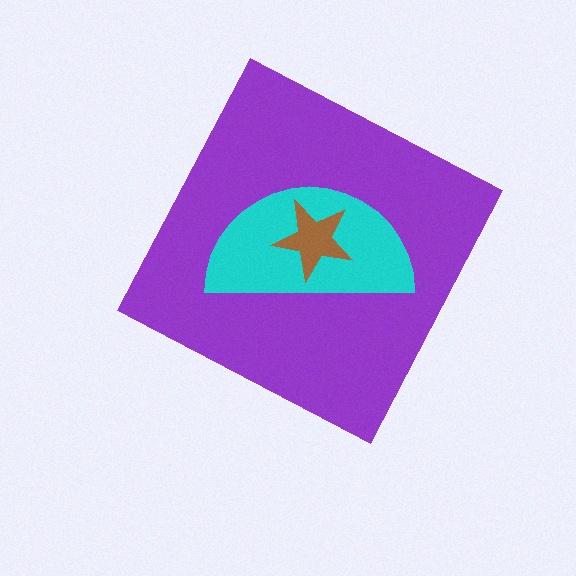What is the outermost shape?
The purple diamond.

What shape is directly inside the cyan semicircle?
The brown star.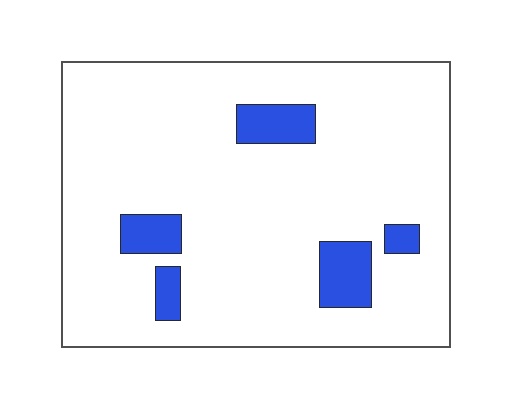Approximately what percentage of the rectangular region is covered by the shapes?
Approximately 10%.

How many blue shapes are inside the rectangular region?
5.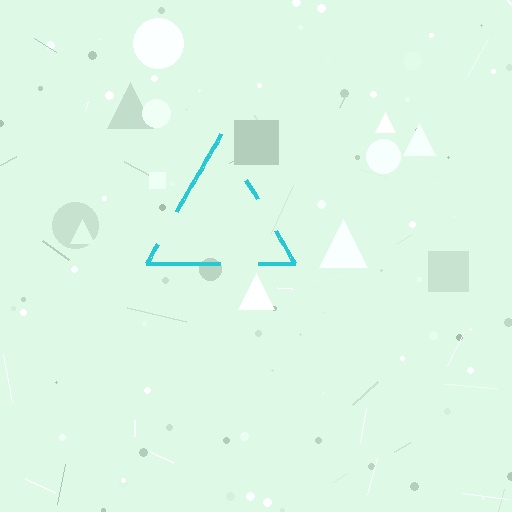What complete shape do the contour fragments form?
The contour fragments form a triangle.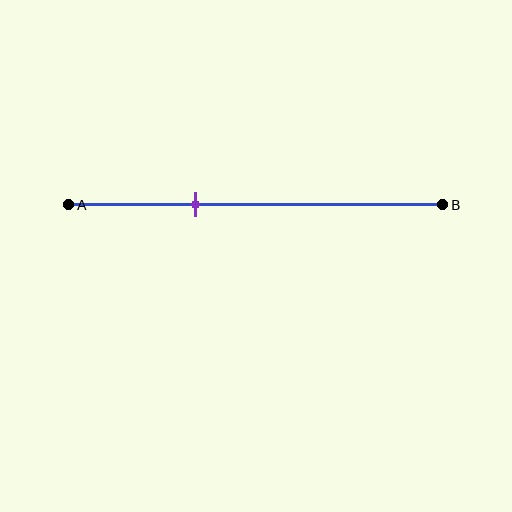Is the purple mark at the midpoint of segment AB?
No, the mark is at about 35% from A, not at the 50% midpoint.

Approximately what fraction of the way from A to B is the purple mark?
The purple mark is approximately 35% of the way from A to B.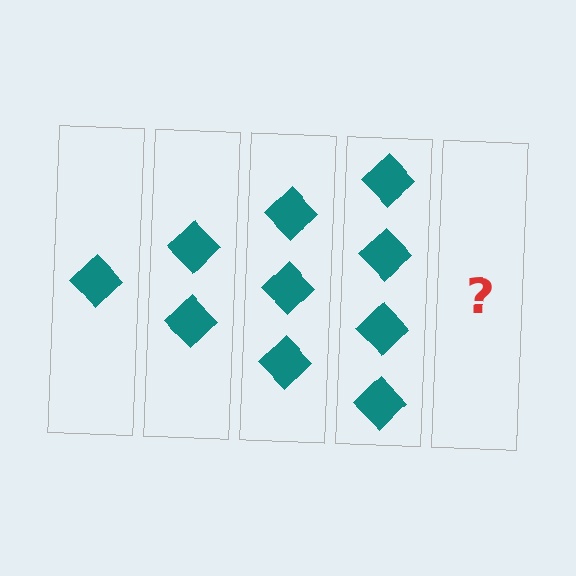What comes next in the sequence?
The next element should be 5 diamonds.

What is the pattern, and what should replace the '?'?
The pattern is that each step adds one more diamond. The '?' should be 5 diamonds.